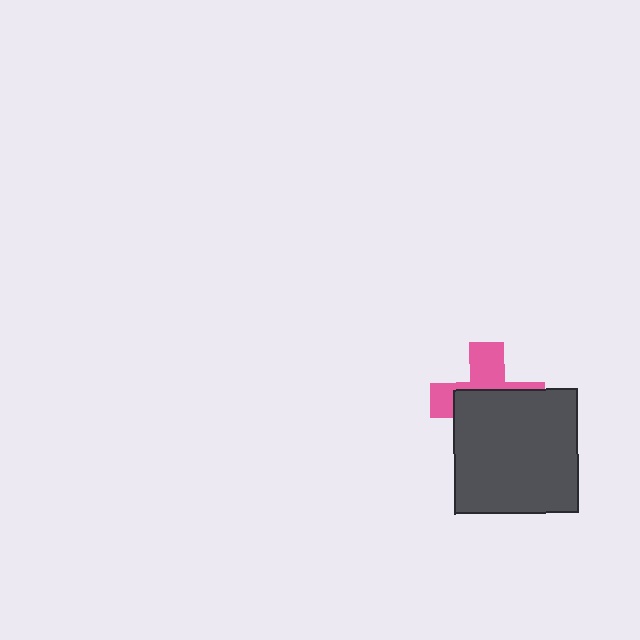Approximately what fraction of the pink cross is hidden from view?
Roughly 58% of the pink cross is hidden behind the dark gray square.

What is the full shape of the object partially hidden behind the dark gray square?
The partially hidden object is a pink cross.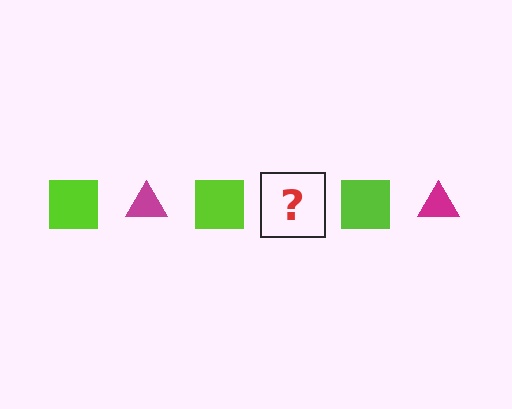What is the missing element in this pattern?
The missing element is a magenta triangle.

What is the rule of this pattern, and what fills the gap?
The rule is that the pattern alternates between lime square and magenta triangle. The gap should be filled with a magenta triangle.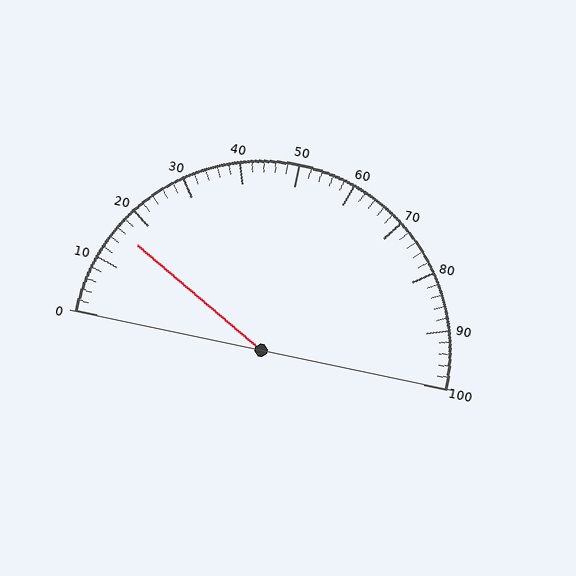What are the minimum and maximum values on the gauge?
The gauge ranges from 0 to 100.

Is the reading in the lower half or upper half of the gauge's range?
The reading is in the lower half of the range (0 to 100).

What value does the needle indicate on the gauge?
The needle indicates approximately 16.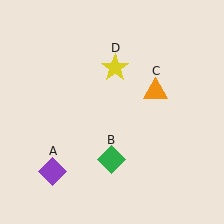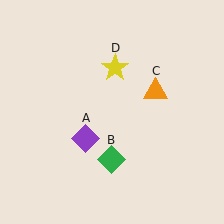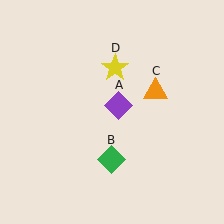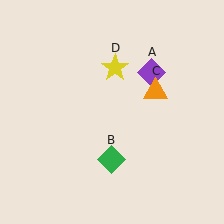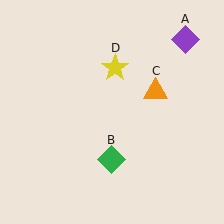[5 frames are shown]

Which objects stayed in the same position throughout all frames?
Green diamond (object B) and orange triangle (object C) and yellow star (object D) remained stationary.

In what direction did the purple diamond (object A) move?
The purple diamond (object A) moved up and to the right.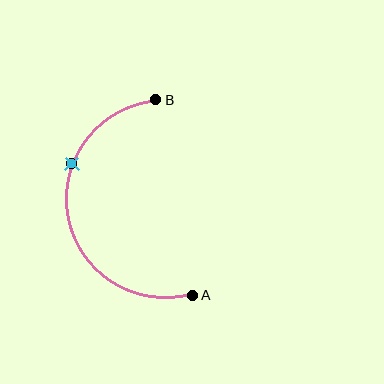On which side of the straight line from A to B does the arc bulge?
The arc bulges to the left of the straight line connecting A and B.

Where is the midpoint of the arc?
The arc midpoint is the point on the curve farthest from the straight line joining A and B. It sits to the left of that line.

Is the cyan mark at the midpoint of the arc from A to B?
No. The cyan mark lies on the arc but is closer to endpoint B. The arc midpoint would be at the point on the curve equidistant along the arc from both A and B.